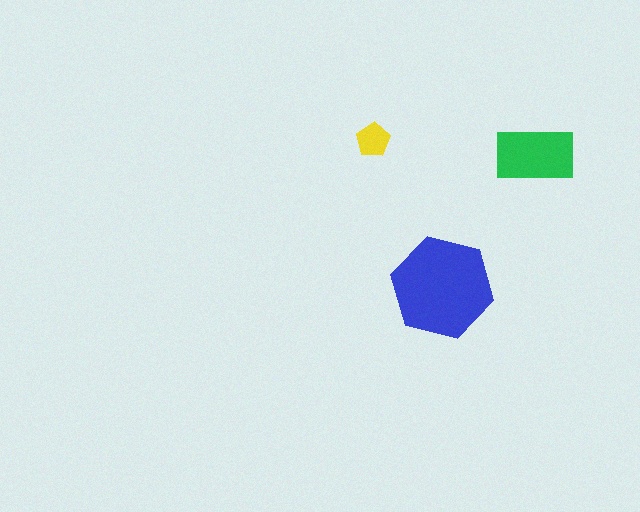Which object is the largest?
The blue hexagon.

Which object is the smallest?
The yellow pentagon.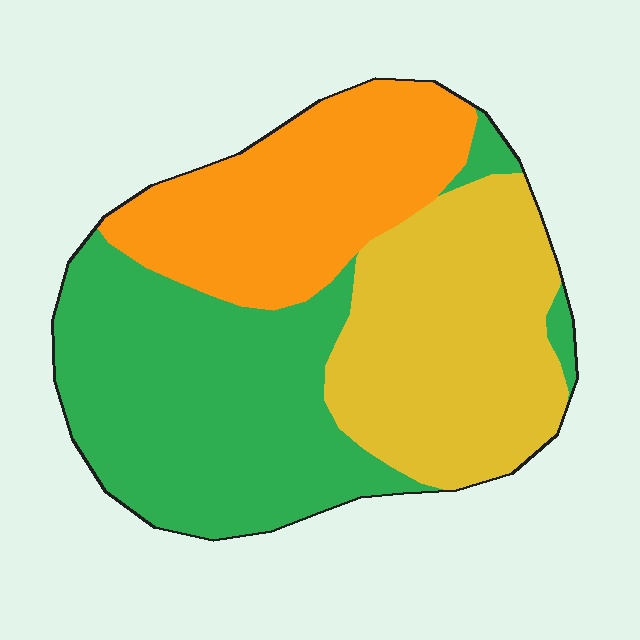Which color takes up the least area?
Orange, at roughly 25%.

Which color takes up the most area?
Green, at roughly 40%.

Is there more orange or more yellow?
Yellow.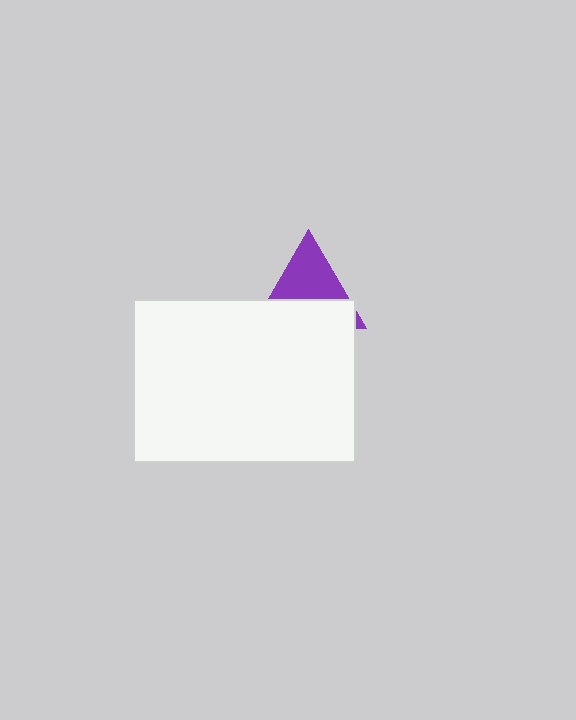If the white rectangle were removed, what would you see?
You would see the complete purple triangle.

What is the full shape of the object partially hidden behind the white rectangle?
The partially hidden object is a purple triangle.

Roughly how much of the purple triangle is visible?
About half of it is visible (roughly 51%).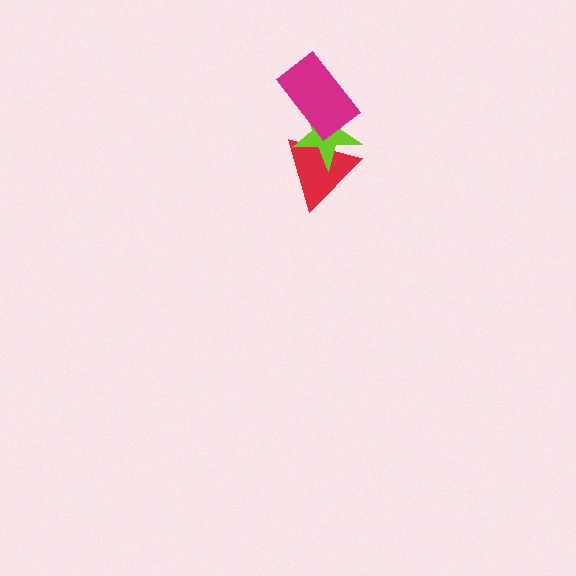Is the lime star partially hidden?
Yes, it is partially covered by another shape.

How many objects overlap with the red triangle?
1 object overlaps with the red triangle.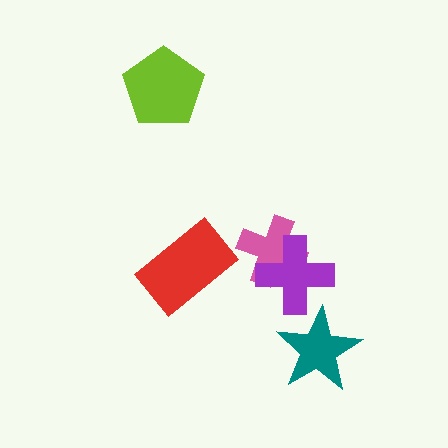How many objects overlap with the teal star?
0 objects overlap with the teal star.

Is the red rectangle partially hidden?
No, no other shape covers it.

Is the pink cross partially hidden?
Yes, it is partially covered by another shape.